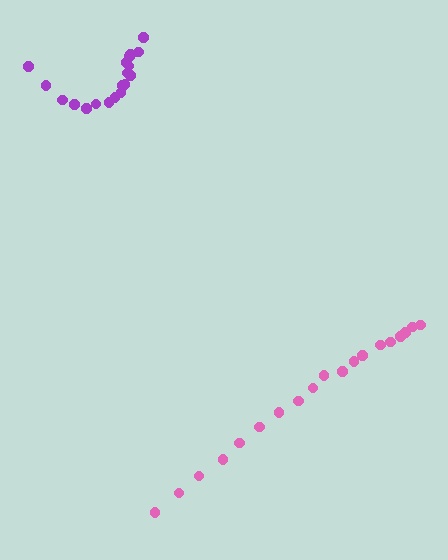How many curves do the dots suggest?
There are 2 distinct paths.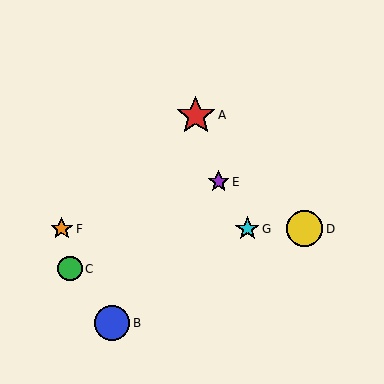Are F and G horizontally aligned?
Yes, both are at y≈229.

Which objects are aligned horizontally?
Objects D, F, G are aligned horizontally.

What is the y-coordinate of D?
Object D is at y≈229.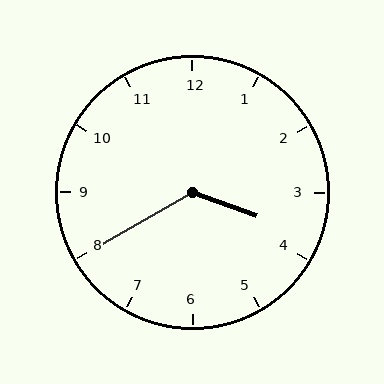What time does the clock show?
3:40.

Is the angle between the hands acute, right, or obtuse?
It is obtuse.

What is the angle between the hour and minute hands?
Approximately 130 degrees.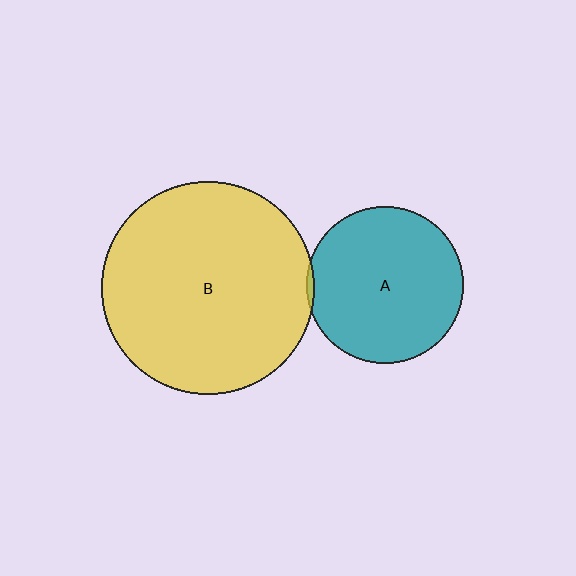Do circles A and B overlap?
Yes.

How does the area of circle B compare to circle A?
Approximately 1.8 times.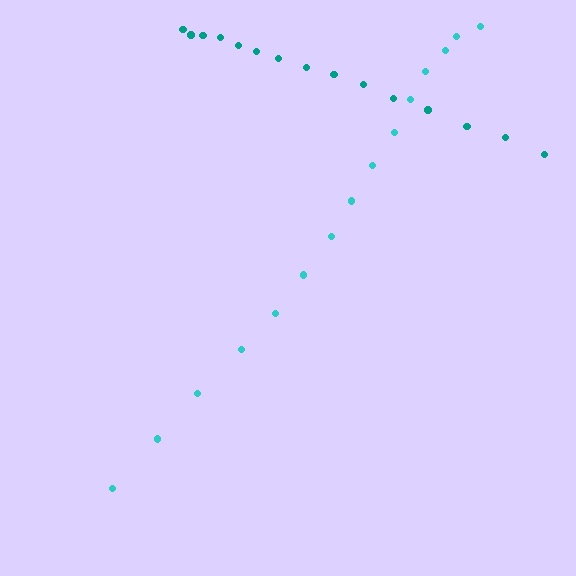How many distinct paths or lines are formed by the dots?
There are 2 distinct paths.